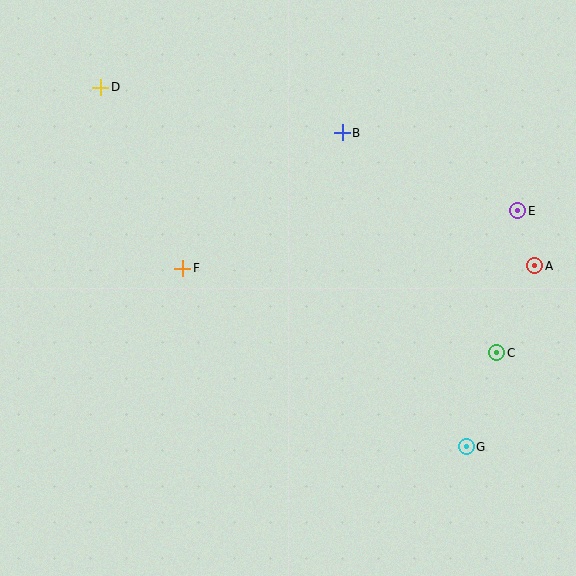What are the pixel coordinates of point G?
Point G is at (466, 447).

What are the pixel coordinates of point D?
Point D is at (101, 87).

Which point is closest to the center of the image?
Point F at (183, 268) is closest to the center.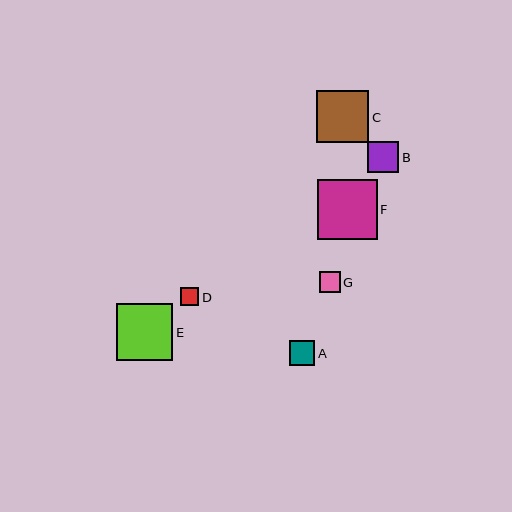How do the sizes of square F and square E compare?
Square F and square E are approximately the same size.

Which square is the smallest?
Square D is the smallest with a size of approximately 18 pixels.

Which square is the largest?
Square F is the largest with a size of approximately 60 pixels.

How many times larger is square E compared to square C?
Square E is approximately 1.1 times the size of square C.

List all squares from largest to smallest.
From largest to smallest: F, E, C, B, A, G, D.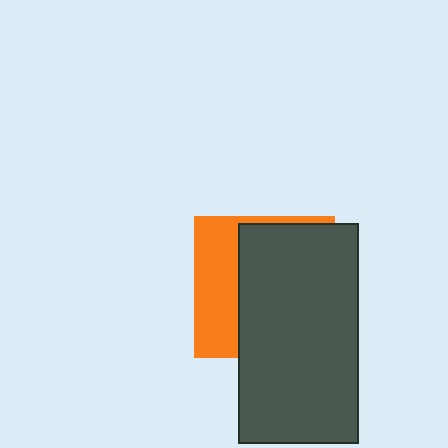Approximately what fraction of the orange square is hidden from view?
Roughly 65% of the orange square is hidden behind the dark gray rectangle.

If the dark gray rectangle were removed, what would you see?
You would see the complete orange square.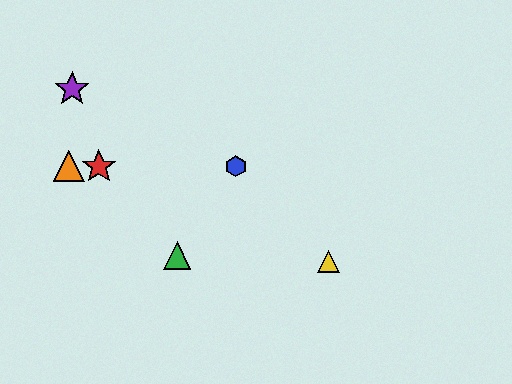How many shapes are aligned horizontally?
3 shapes (the red star, the blue hexagon, the orange triangle) are aligned horizontally.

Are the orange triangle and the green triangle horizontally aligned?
No, the orange triangle is at y≈166 and the green triangle is at y≈255.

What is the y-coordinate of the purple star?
The purple star is at y≈89.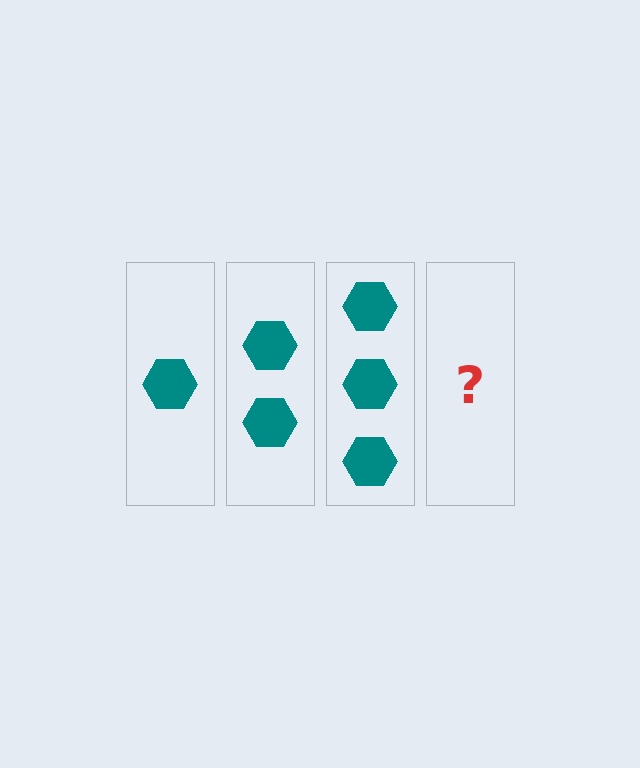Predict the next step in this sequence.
The next step is 4 hexagons.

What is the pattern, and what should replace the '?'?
The pattern is that each step adds one more hexagon. The '?' should be 4 hexagons.